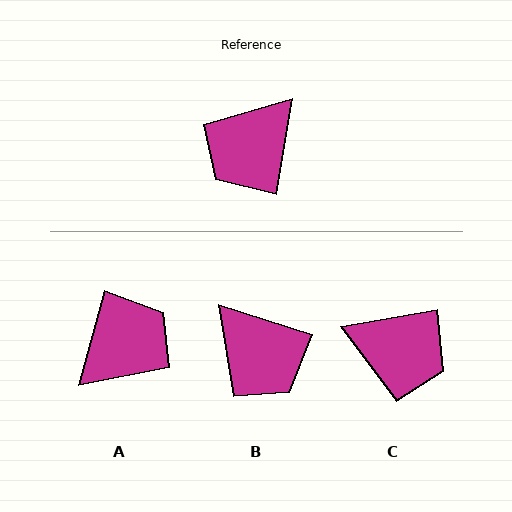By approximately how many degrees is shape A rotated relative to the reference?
Approximately 174 degrees counter-clockwise.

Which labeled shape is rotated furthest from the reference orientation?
A, about 174 degrees away.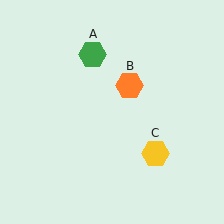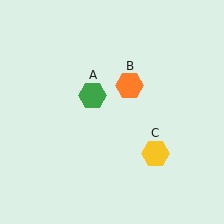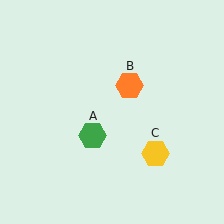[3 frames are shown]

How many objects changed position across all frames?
1 object changed position: green hexagon (object A).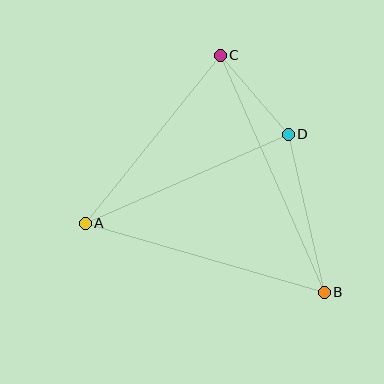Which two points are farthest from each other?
Points B and C are farthest from each other.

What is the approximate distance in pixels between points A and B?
The distance between A and B is approximately 249 pixels.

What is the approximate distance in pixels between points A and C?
The distance between A and C is approximately 216 pixels.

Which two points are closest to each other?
Points C and D are closest to each other.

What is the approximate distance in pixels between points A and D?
The distance between A and D is approximately 222 pixels.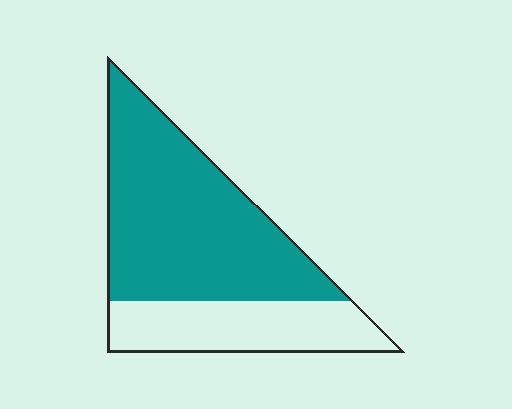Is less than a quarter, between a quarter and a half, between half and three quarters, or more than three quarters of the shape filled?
Between half and three quarters.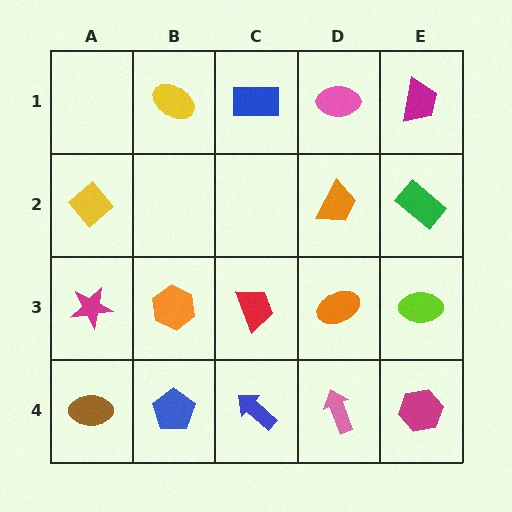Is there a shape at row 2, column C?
No, that cell is empty.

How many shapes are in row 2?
3 shapes.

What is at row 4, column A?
A brown ellipse.